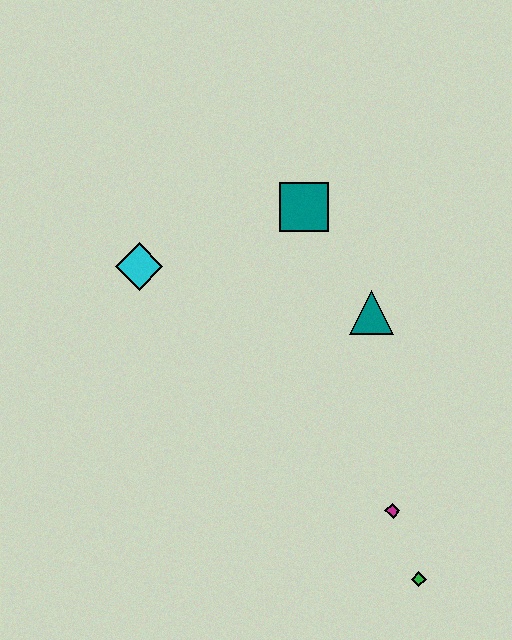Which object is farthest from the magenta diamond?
The cyan diamond is farthest from the magenta diamond.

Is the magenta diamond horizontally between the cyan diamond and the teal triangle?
No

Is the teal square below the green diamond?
No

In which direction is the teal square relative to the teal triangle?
The teal square is above the teal triangle.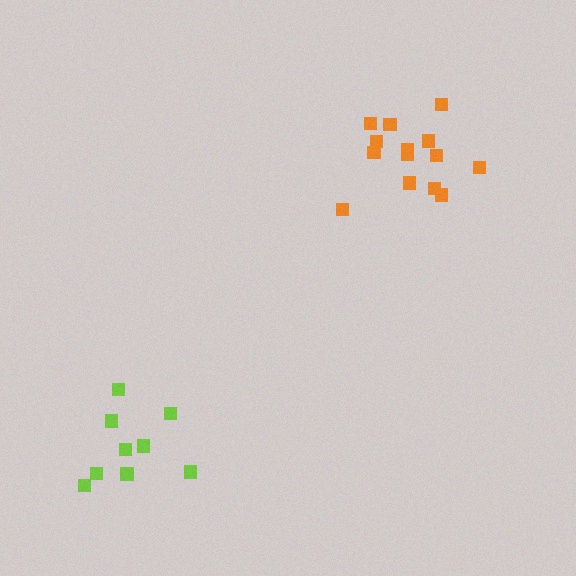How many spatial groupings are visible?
There are 2 spatial groupings.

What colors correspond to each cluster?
The clusters are colored: orange, lime.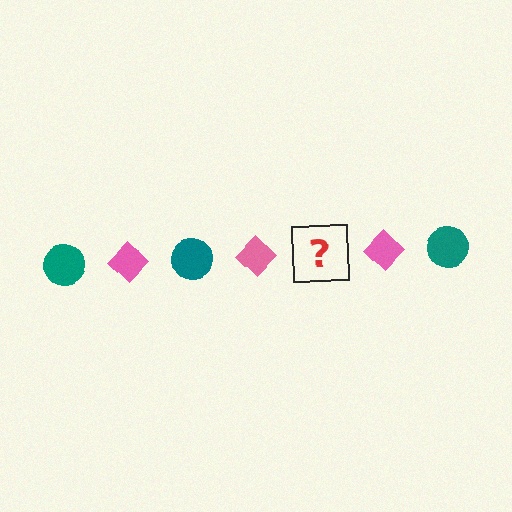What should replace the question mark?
The question mark should be replaced with a teal circle.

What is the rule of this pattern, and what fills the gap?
The rule is that the pattern alternates between teal circle and pink diamond. The gap should be filled with a teal circle.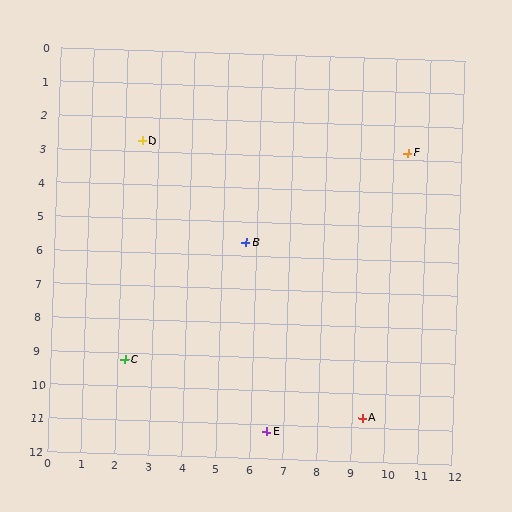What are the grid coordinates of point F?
Point F is at approximately (10.4, 2.8).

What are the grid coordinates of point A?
Point A is at approximately (9.3, 10.7).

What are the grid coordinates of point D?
Point D is at approximately (2.5, 2.7).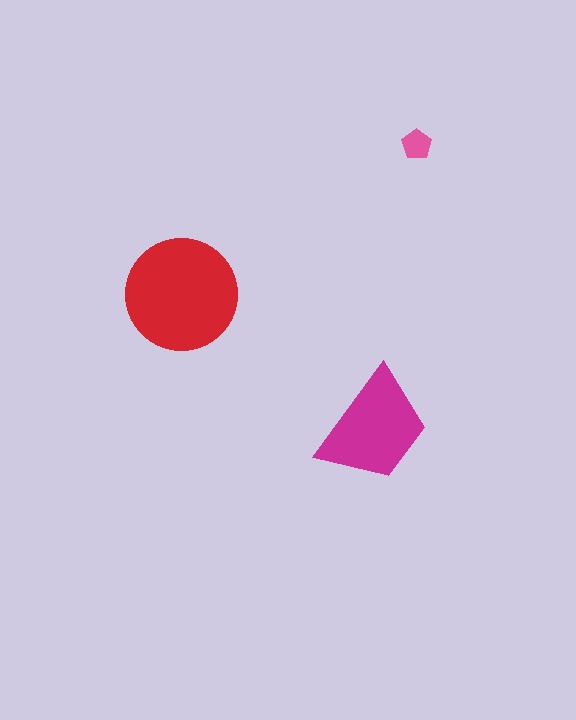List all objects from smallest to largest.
The pink pentagon, the magenta trapezoid, the red circle.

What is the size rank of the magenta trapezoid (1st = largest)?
2nd.